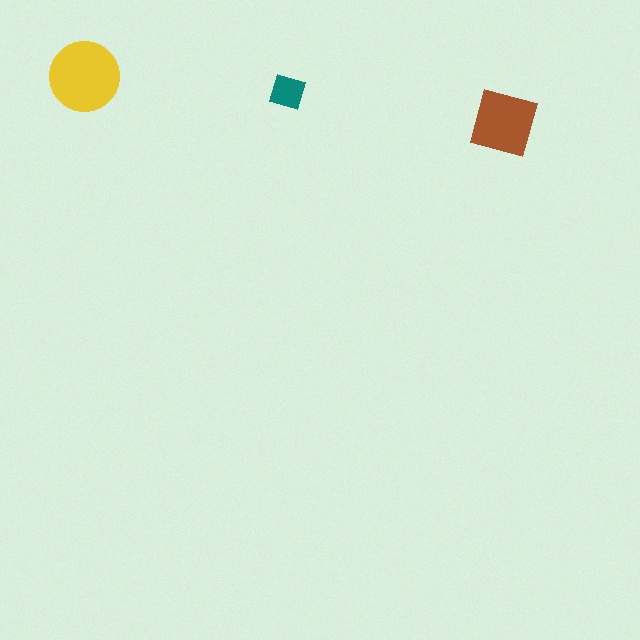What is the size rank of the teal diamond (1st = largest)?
3rd.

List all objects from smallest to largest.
The teal diamond, the brown square, the yellow circle.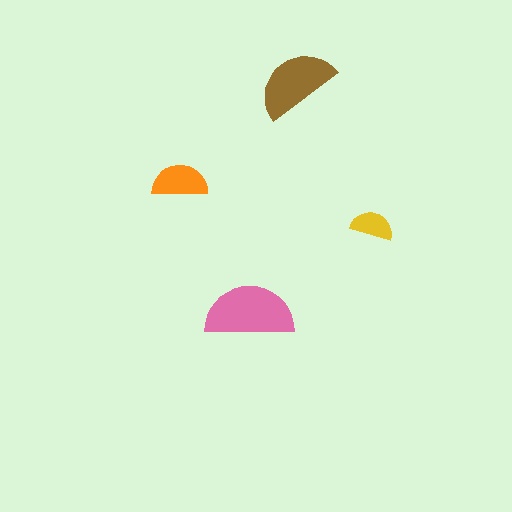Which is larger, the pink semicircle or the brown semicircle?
The pink one.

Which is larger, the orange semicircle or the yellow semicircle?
The orange one.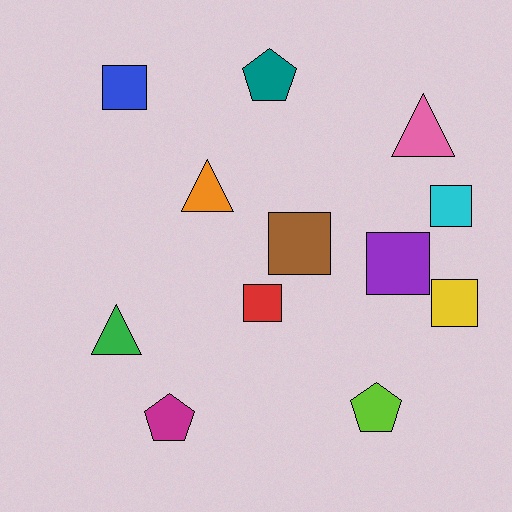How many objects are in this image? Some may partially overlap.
There are 12 objects.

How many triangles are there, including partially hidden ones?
There are 3 triangles.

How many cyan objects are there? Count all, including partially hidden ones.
There is 1 cyan object.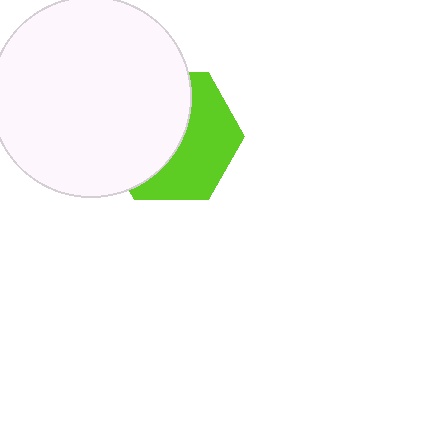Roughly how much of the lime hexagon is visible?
About half of it is visible (roughly 47%).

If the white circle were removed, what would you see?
You would see the complete lime hexagon.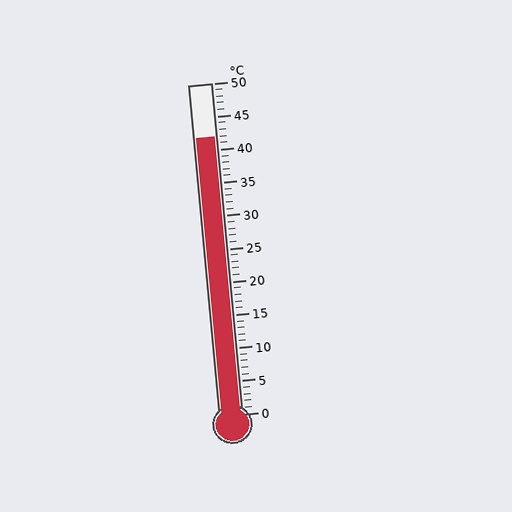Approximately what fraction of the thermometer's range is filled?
The thermometer is filled to approximately 85% of its range.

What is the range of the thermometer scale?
The thermometer scale ranges from 0°C to 50°C.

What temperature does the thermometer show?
The thermometer shows approximately 42°C.